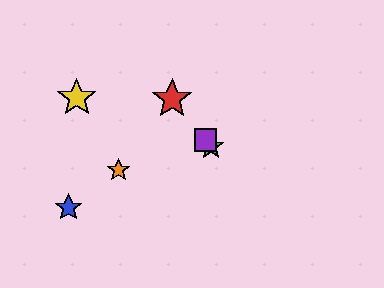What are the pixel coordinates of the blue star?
The blue star is at (69, 208).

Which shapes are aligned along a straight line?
The red star, the green star, the purple square are aligned along a straight line.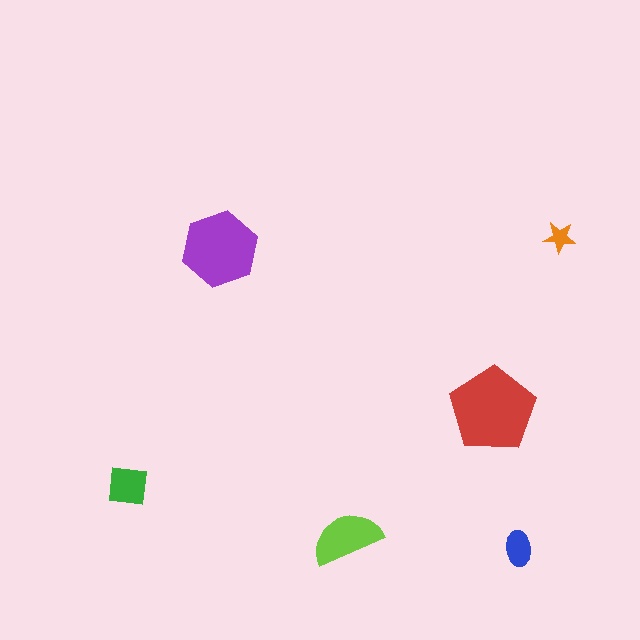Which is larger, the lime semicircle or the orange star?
The lime semicircle.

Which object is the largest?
The red pentagon.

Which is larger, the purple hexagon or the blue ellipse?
The purple hexagon.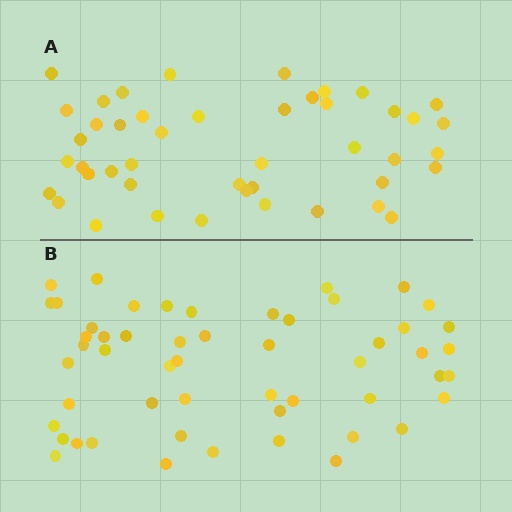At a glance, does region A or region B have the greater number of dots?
Region B (the bottom region) has more dots.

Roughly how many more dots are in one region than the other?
Region B has roughly 8 or so more dots than region A.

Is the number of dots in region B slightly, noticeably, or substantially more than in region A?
Region B has only slightly more — the two regions are fairly close. The ratio is roughly 1.2 to 1.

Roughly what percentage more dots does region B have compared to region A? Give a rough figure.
About 20% more.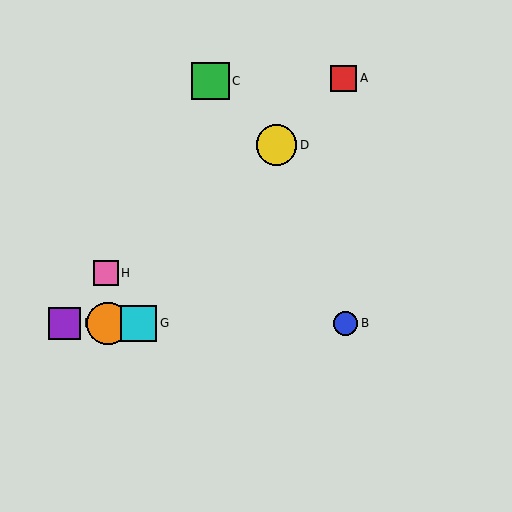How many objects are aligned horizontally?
4 objects (B, E, F, G) are aligned horizontally.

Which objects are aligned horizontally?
Objects B, E, F, G are aligned horizontally.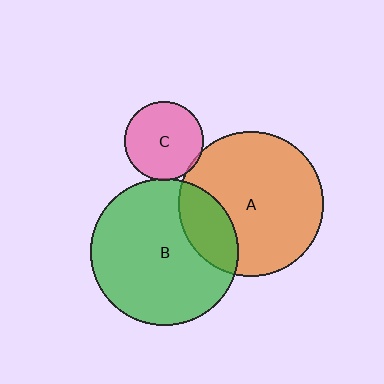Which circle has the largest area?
Circle B (green).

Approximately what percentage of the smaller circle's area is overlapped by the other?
Approximately 20%.